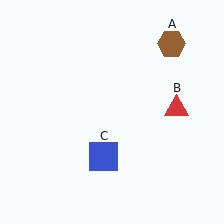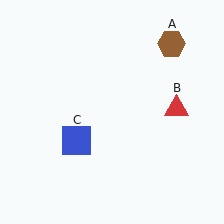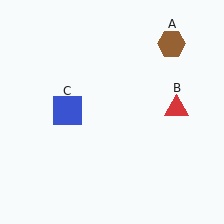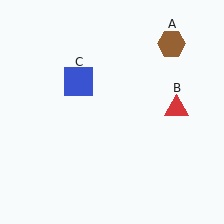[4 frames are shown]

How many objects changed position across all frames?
1 object changed position: blue square (object C).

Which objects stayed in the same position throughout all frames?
Brown hexagon (object A) and red triangle (object B) remained stationary.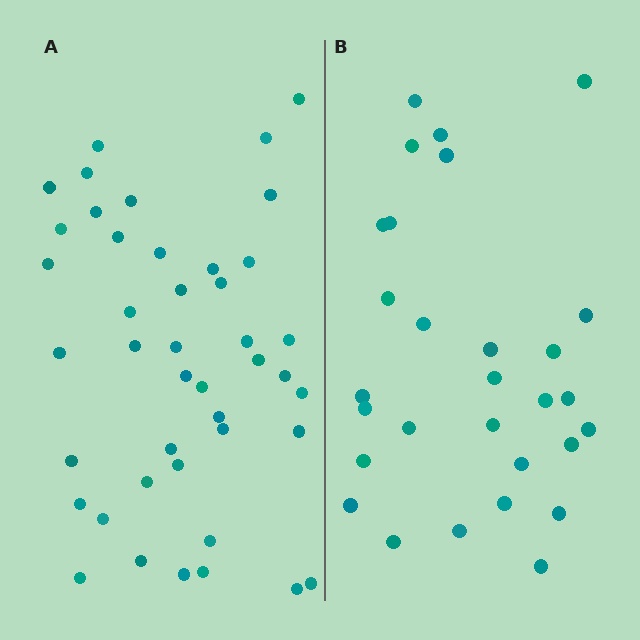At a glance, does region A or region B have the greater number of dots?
Region A (the left region) has more dots.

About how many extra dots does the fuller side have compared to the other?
Region A has approximately 15 more dots than region B.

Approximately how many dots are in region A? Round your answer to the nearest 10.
About 40 dots. (The exact count is 43, which rounds to 40.)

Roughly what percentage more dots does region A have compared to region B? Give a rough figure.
About 50% more.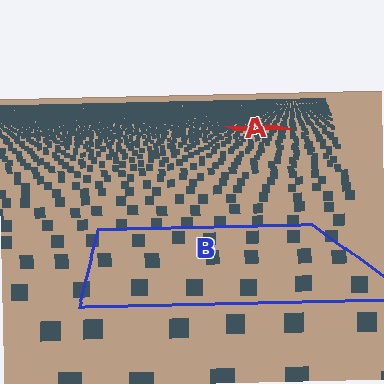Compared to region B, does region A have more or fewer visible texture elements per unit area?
Region A has more texture elements per unit area — they are packed more densely because it is farther away.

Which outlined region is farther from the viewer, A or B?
Region A is farther from the viewer — the texture elements inside it appear smaller and more densely packed.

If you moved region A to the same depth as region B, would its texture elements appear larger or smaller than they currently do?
They would appear larger. At a closer depth, the same texture elements are projected at a bigger on-screen size.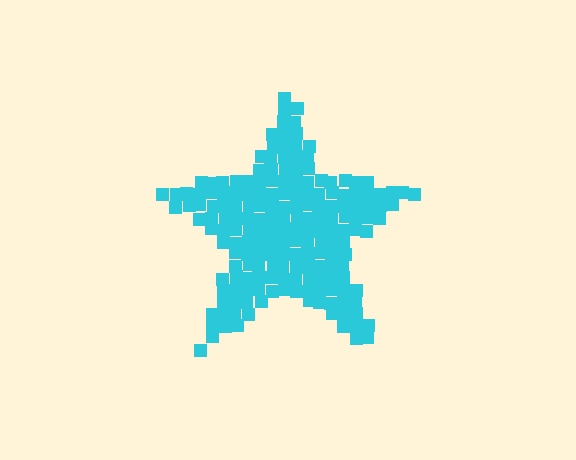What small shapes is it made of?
It is made of small squares.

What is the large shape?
The large shape is a star.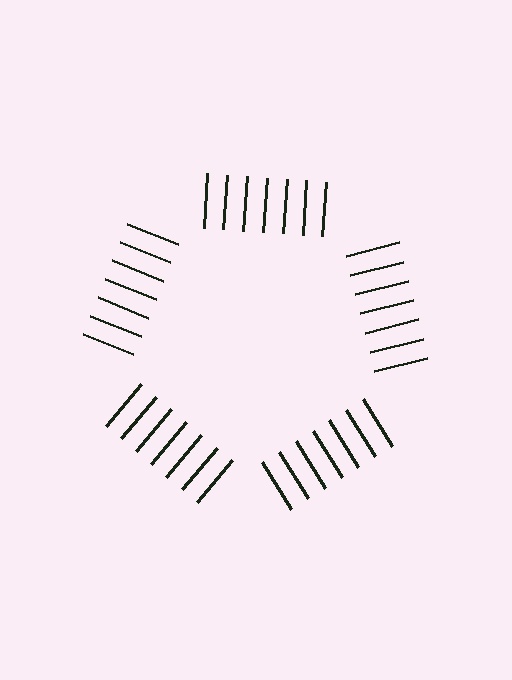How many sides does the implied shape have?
5 sides — the line-ends trace a pentagon.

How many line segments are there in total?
35 — 7 along each of the 5 edges.